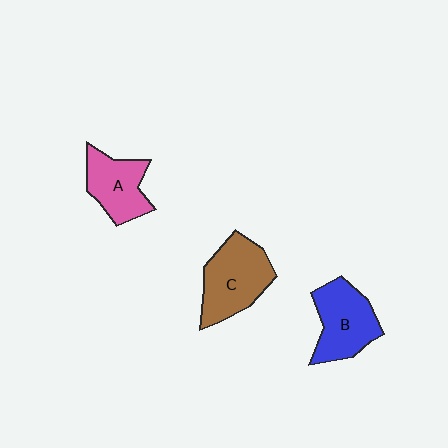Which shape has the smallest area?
Shape A (pink).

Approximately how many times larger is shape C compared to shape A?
Approximately 1.3 times.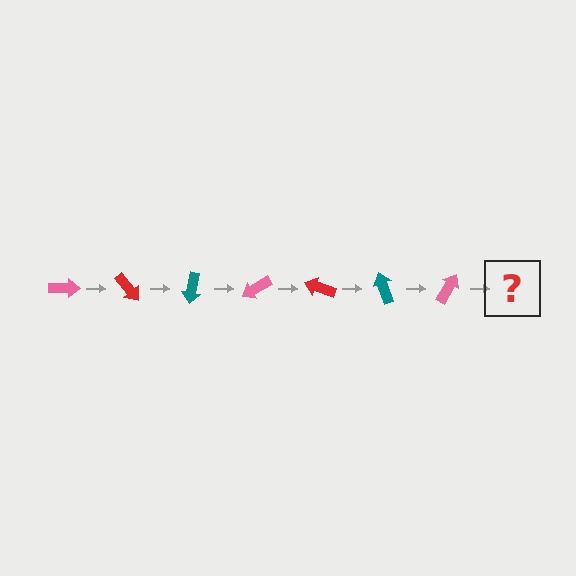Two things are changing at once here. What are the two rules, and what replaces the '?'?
The two rules are that it rotates 50 degrees each step and the color cycles through pink, red, and teal. The '?' should be a red arrow, rotated 350 degrees from the start.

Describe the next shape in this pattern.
It should be a red arrow, rotated 350 degrees from the start.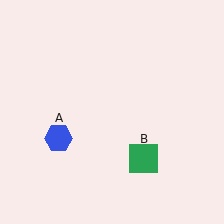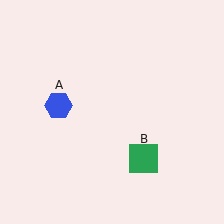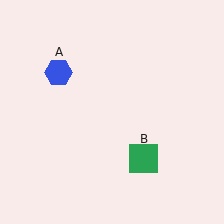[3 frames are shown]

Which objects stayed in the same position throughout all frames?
Green square (object B) remained stationary.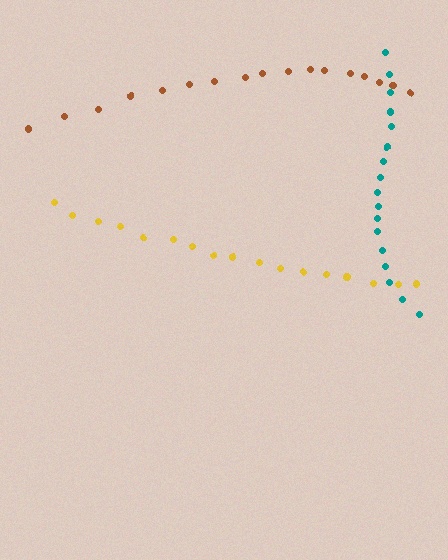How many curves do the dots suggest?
There are 3 distinct paths.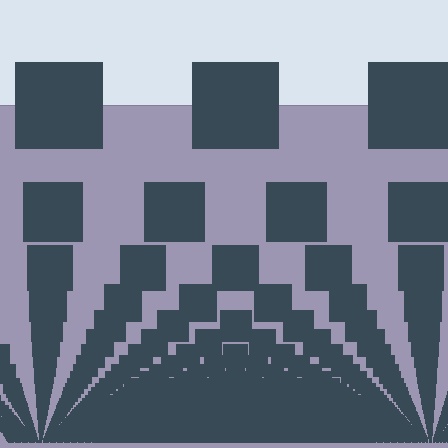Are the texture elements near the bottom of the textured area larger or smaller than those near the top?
Smaller. The gradient is inverted — elements near the bottom are smaller and denser.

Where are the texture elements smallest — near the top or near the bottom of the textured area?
Near the bottom.